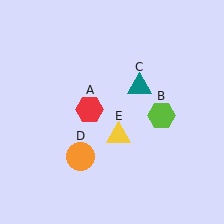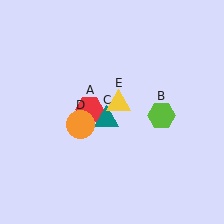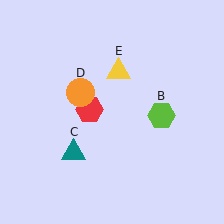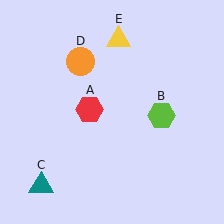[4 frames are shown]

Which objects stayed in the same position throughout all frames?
Red hexagon (object A) and lime hexagon (object B) remained stationary.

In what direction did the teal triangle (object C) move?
The teal triangle (object C) moved down and to the left.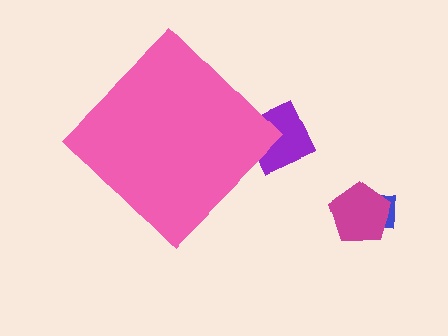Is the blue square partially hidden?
No, the blue square is fully visible.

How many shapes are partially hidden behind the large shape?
1 shape is partially hidden.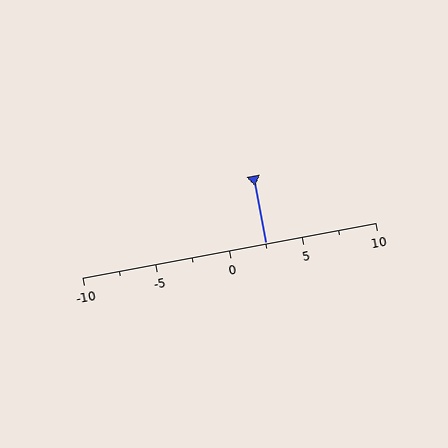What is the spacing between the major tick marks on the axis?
The major ticks are spaced 5 apart.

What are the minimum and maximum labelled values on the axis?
The axis runs from -10 to 10.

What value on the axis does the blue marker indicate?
The marker indicates approximately 2.5.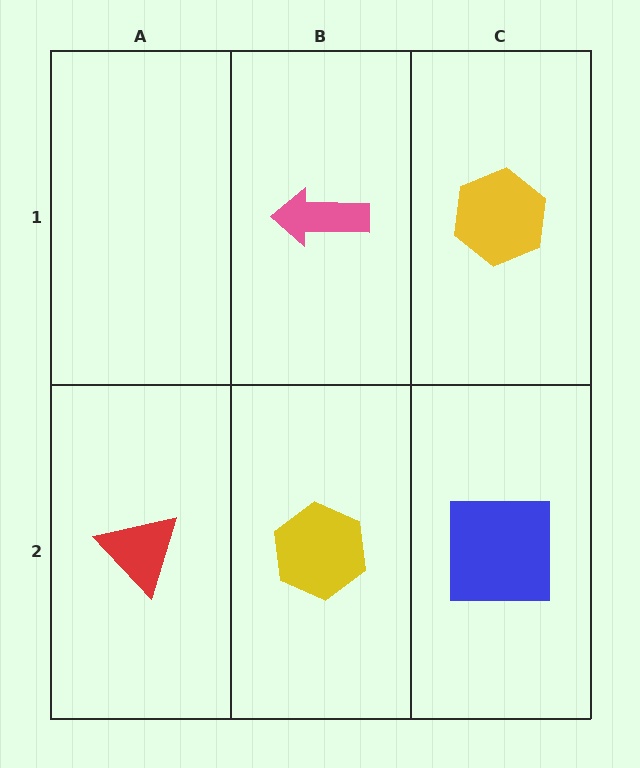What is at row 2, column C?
A blue square.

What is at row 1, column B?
A pink arrow.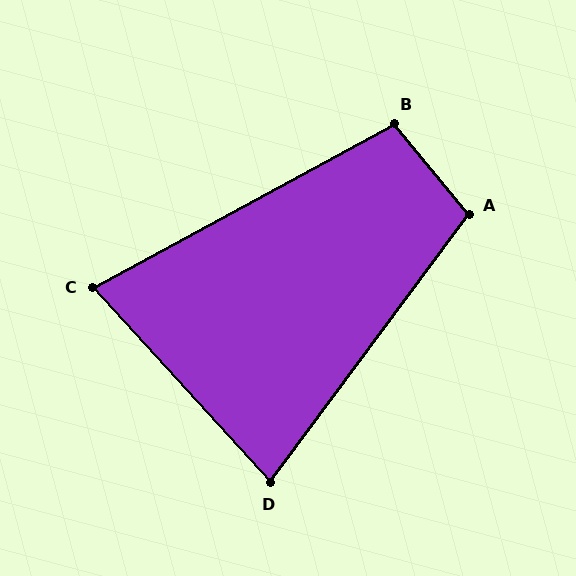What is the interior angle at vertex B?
Approximately 101 degrees (obtuse).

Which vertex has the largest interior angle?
A, at approximately 104 degrees.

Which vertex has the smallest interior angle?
C, at approximately 76 degrees.